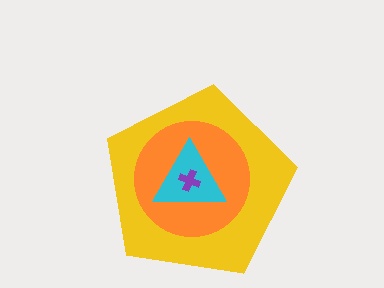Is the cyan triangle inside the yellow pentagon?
Yes.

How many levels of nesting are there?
4.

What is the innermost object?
The purple cross.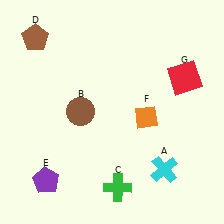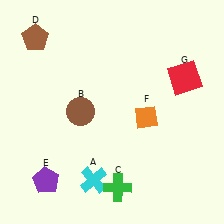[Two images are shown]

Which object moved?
The cyan cross (A) moved left.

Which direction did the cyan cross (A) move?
The cyan cross (A) moved left.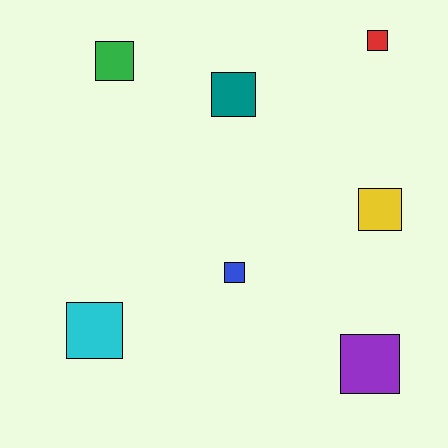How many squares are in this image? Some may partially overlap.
There are 7 squares.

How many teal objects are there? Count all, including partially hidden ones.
There is 1 teal object.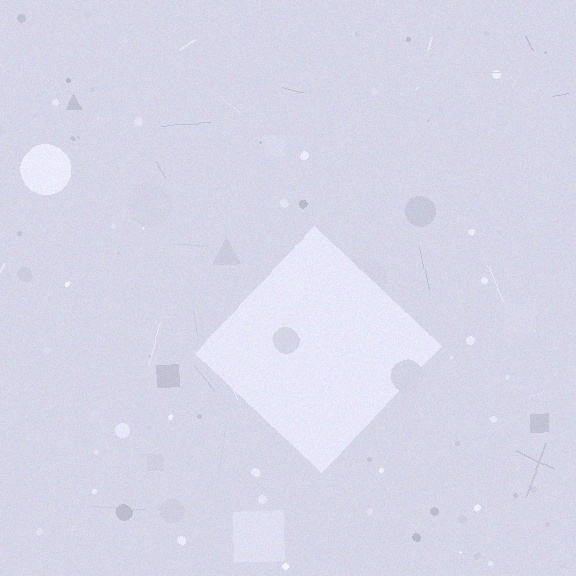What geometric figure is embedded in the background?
A diamond is embedded in the background.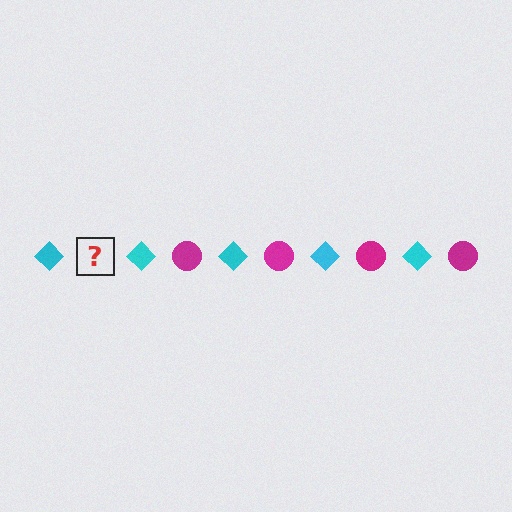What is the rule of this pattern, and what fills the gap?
The rule is that the pattern alternates between cyan diamond and magenta circle. The gap should be filled with a magenta circle.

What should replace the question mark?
The question mark should be replaced with a magenta circle.